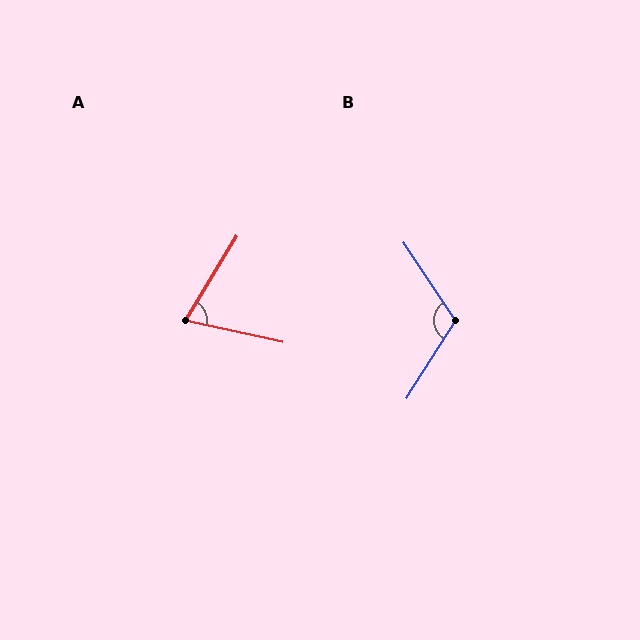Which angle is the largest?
B, at approximately 115 degrees.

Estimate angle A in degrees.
Approximately 71 degrees.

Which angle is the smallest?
A, at approximately 71 degrees.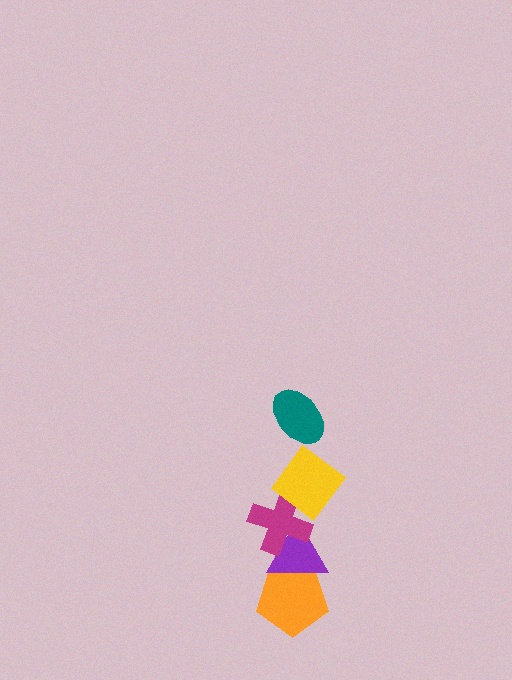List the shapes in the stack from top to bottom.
From top to bottom: the teal ellipse, the yellow diamond, the magenta cross, the purple triangle, the orange pentagon.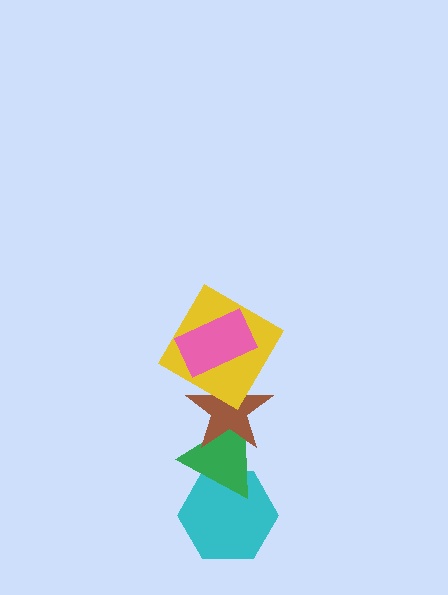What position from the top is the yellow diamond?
The yellow diamond is 2nd from the top.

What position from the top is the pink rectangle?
The pink rectangle is 1st from the top.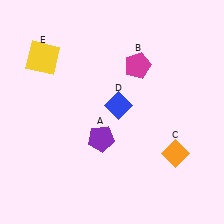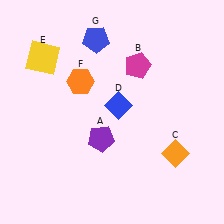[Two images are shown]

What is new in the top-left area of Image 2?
A blue pentagon (G) was added in the top-left area of Image 2.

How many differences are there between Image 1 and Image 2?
There are 2 differences between the two images.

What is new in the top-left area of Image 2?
An orange hexagon (F) was added in the top-left area of Image 2.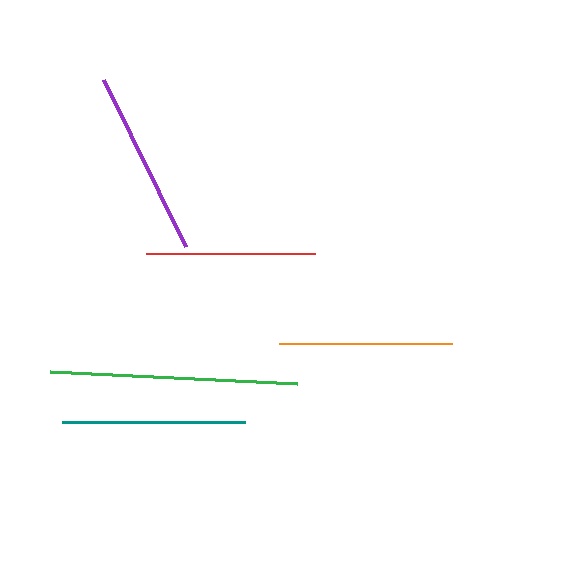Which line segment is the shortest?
The red line is the shortest at approximately 169 pixels.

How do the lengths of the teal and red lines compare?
The teal and red lines are approximately the same length.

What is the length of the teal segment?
The teal segment is approximately 183 pixels long.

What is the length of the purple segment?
The purple segment is approximately 186 pixels long.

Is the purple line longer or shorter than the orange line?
The purple line is longer than the orange line.